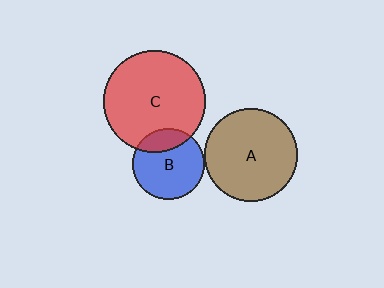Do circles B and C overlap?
Yes.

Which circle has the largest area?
Circle C (red).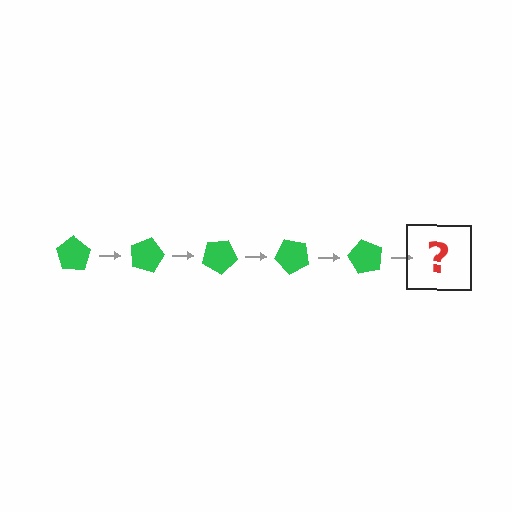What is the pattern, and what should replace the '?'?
The pattern is that the pentagon rotates 15 degrees each step. The '?' should be a green pentagon rotated 75 degrees.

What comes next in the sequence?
The next element should be a green pentagon rotated 75 degrees.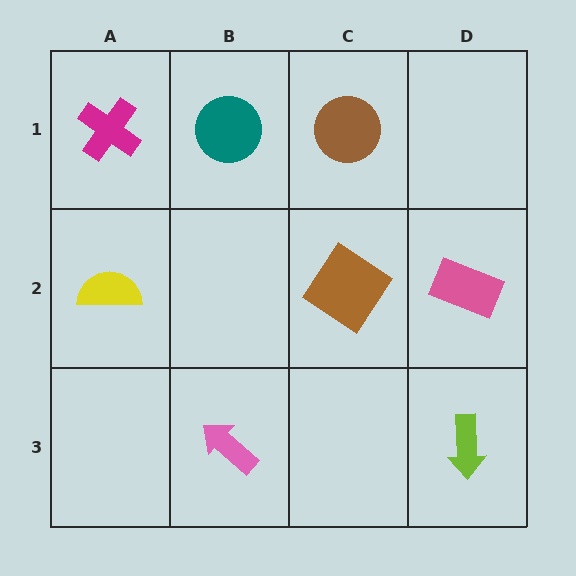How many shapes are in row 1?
3 shapes.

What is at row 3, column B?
A pink arrow.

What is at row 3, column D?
A lime arrow.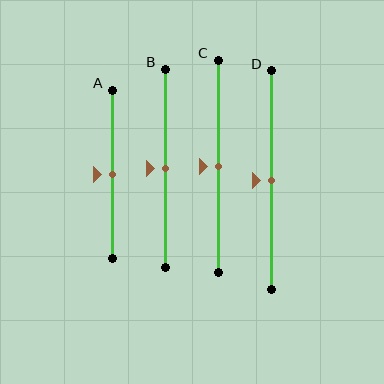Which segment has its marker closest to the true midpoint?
Segment A has its marker closest to the true midpoint.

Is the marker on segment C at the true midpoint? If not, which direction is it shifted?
Yes, the marker on segment C is at the true midpoint.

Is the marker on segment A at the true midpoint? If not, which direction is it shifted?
Yes, the marker on segment A is at the true midpoint.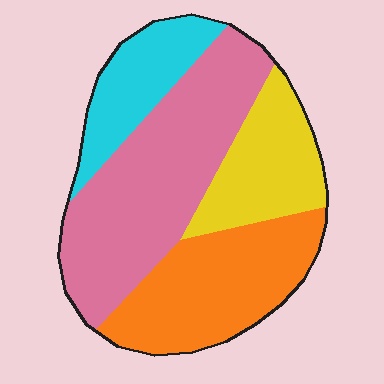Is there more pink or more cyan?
Pink.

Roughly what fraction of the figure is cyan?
Cyan takes up about one sixth (1/6) of the figure.